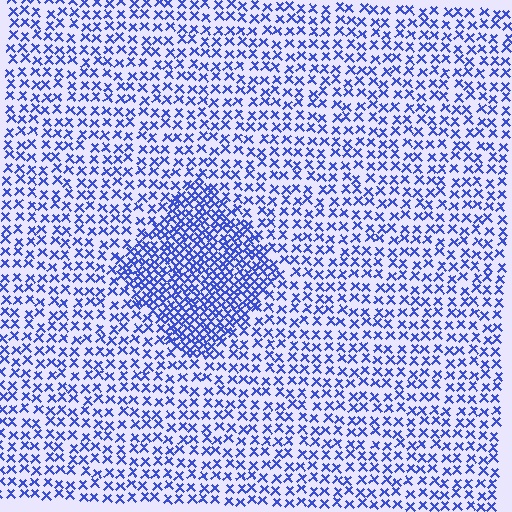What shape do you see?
I see a diamond.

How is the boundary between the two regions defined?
The boundary is defined by a change in element density (approximately 2.1x ratio). All elements are the same color, size, and shape.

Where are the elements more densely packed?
The elements are more densely packed inside the diamond boundary.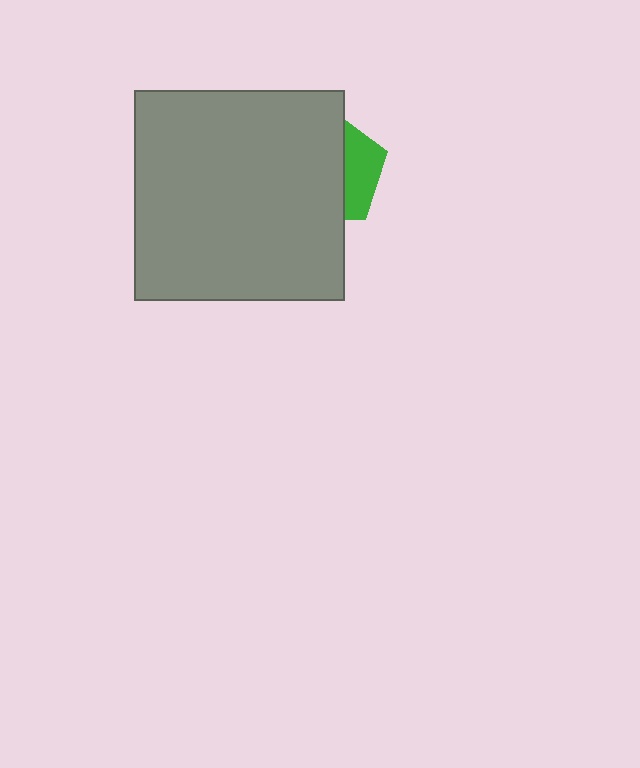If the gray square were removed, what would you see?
You would see the complete green pentagon.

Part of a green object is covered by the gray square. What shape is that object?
It is a pentagon.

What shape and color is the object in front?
The object in front is a gray square.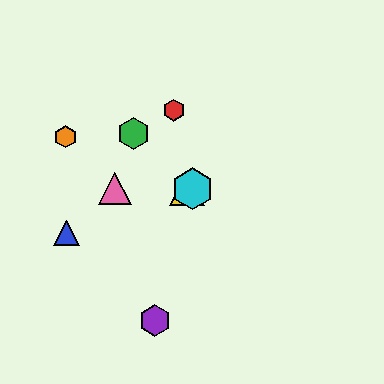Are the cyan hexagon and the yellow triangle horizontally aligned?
Yes, both are at y≈189.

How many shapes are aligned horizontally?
3 shapes (the yellow triangle, the cyan hexagon, the pink triangle) are aligned horizontally.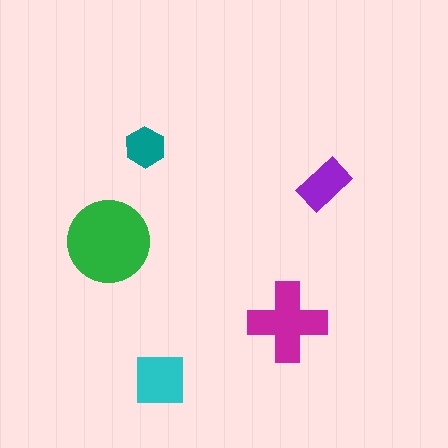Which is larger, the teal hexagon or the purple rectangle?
The purple rectangle.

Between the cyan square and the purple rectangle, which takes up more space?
The cyan square.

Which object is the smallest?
The teal hexagon.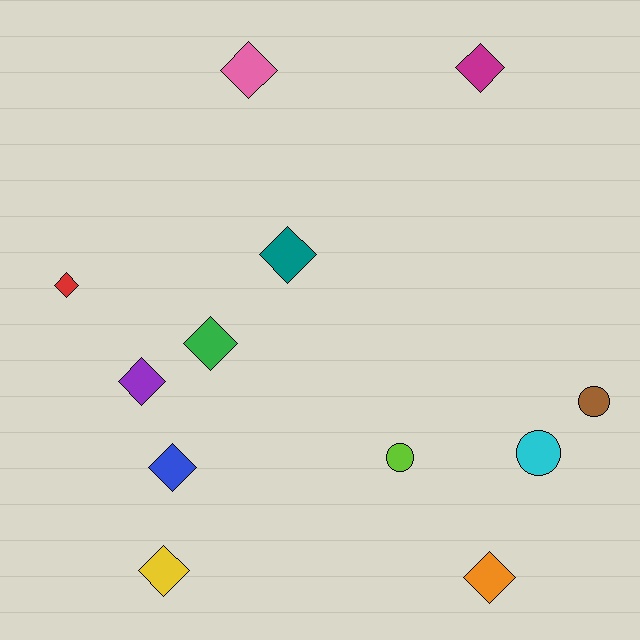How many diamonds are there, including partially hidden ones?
There are 9 diamonds.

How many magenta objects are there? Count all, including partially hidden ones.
There is 1 magenta object.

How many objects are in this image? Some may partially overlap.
There are 12 objects.